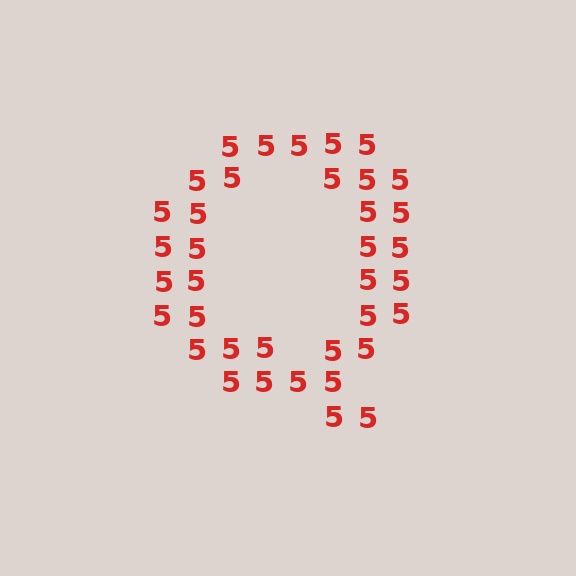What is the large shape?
The large shape is the letter Q.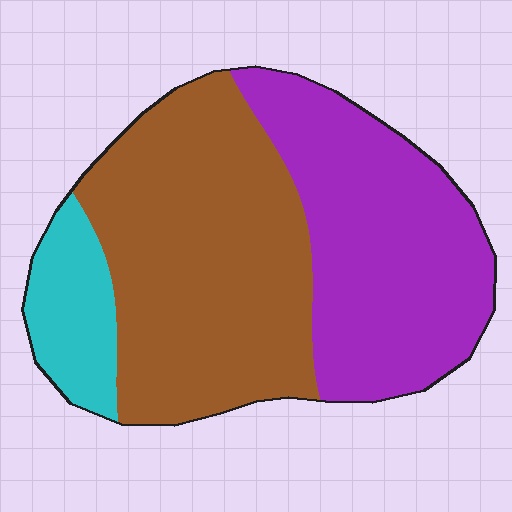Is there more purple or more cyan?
Purple.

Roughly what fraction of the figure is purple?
Purple covers about 40% of the figure.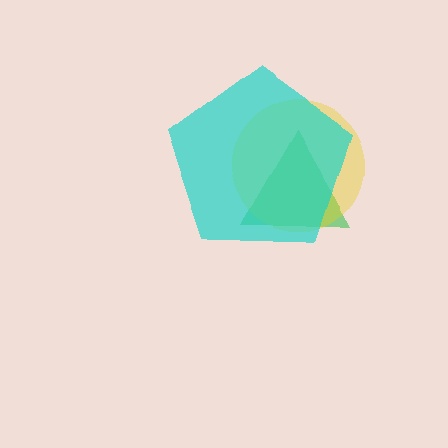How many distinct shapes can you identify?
There are 3 distinct shapes: a green triangle, a yellow circle, a cyan pentagon.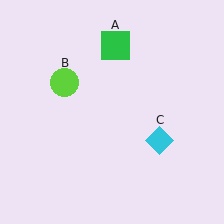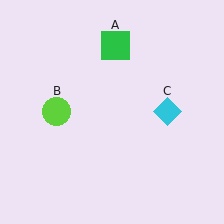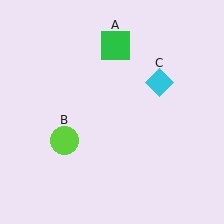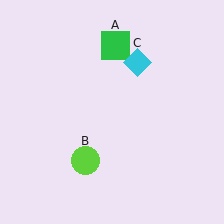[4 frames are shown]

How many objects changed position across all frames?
2 objects changed position: lime circle (object B), cyan diamond (object C).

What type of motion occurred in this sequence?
The lime circle (object B), cyan diamond (object C) rotated counterclockwise around the center of the scene.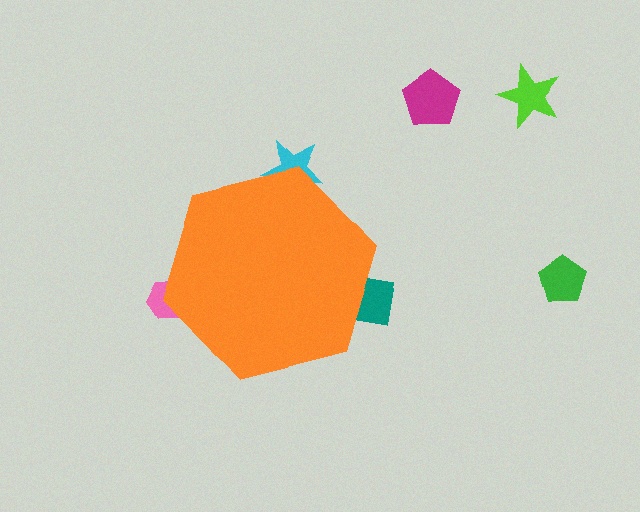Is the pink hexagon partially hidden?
Yes, the pink hexagon is partially hidden behind the orange hexagon.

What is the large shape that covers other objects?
An orange hexagon.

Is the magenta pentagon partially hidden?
No, the magenta pentagon is fully visible.